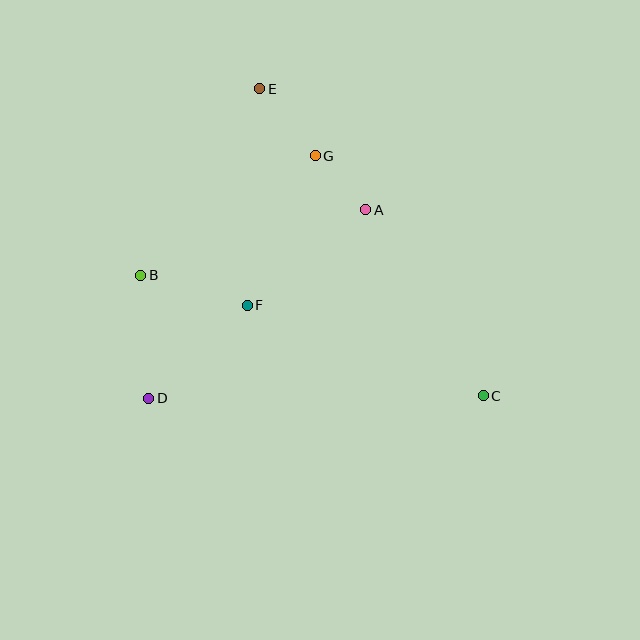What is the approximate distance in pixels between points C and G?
The distance between C and G is approximately 293 pixels.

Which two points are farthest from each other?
Points C and E are farthest from each other.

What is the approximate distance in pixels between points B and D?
The distance between B and D is approximately 124 pixels.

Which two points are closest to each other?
Points A and G are closest to each other.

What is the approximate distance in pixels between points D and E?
The distance between D and E is approximately 329 pixels.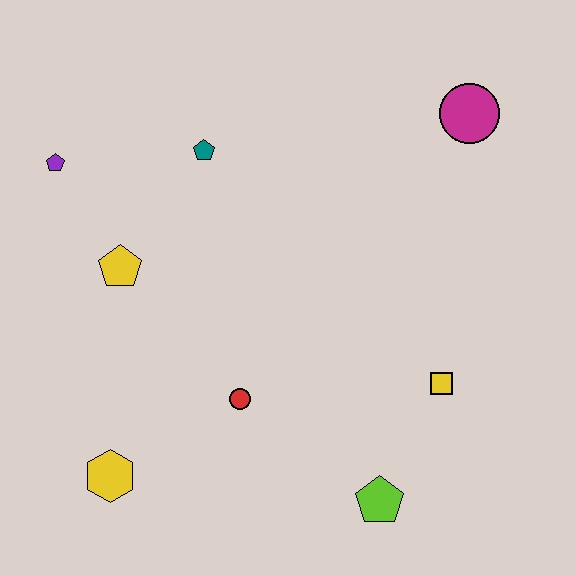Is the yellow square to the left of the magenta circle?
Yes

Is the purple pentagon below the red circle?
No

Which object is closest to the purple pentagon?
The yellow pentagon is closest to the purple pentagon.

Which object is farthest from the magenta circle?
The yellow hexagon is farthest from the magenta circle.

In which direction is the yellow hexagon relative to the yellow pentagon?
The yellow hexagon is below the yellow pentagon.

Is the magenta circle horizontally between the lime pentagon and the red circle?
No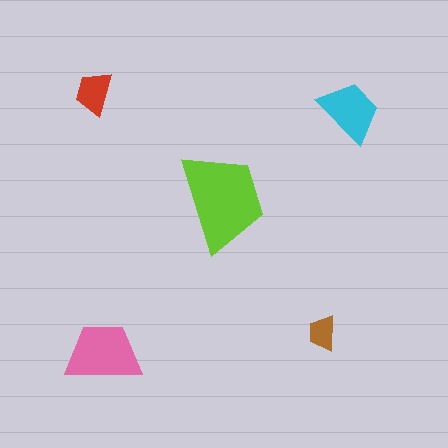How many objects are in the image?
There are 5 objects in the image.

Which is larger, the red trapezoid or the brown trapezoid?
The red one.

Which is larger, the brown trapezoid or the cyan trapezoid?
The cyan one.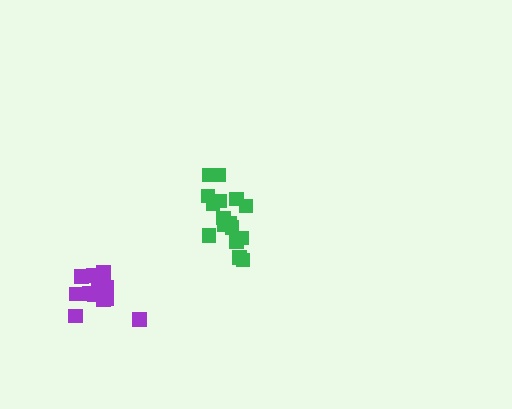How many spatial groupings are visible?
There are 2 spatial groupings.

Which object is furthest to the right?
The green cluster is rightmost.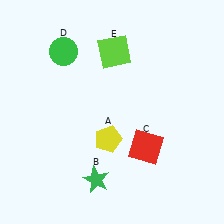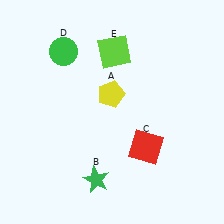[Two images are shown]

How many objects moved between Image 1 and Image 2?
1 object moved between the two images.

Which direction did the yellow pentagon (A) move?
The yellow pentagon (A) moved up.